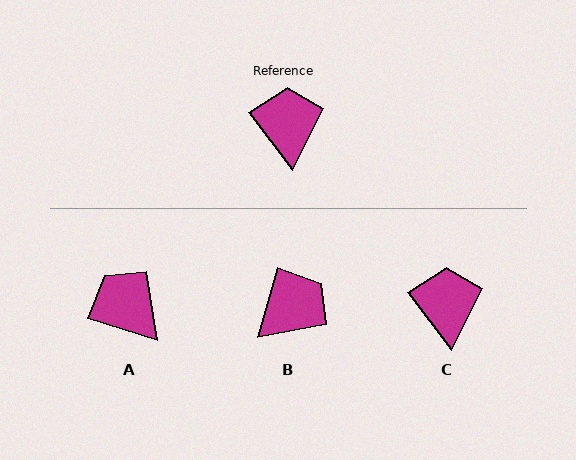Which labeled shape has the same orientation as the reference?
C.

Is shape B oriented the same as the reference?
No, it is off by about 52 degrees.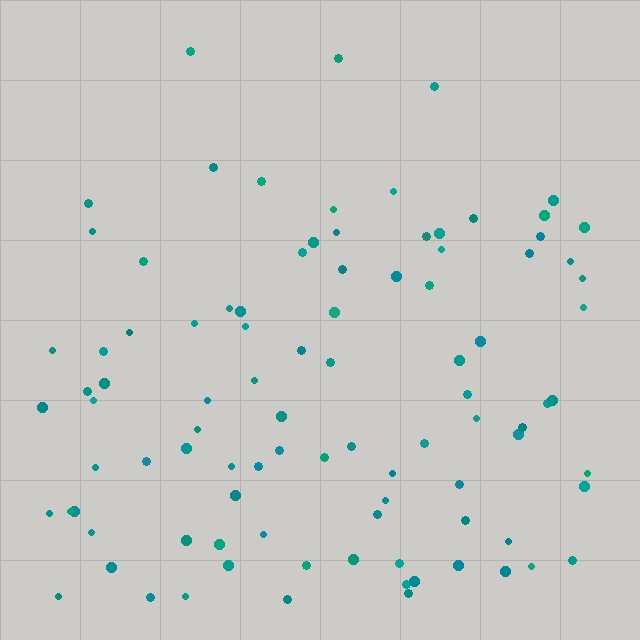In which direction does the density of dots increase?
From top to bottom, with the bottom side densest.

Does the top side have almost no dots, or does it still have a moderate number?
Still a moderate number, just noticeably fewer than the bottom.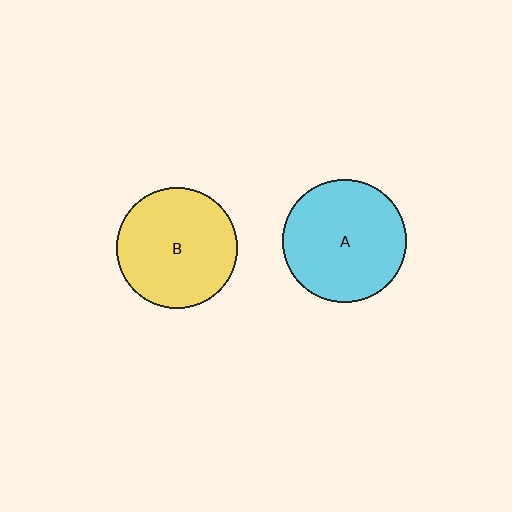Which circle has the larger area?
Circle A (cyan).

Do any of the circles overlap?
No, none of the circles overlap.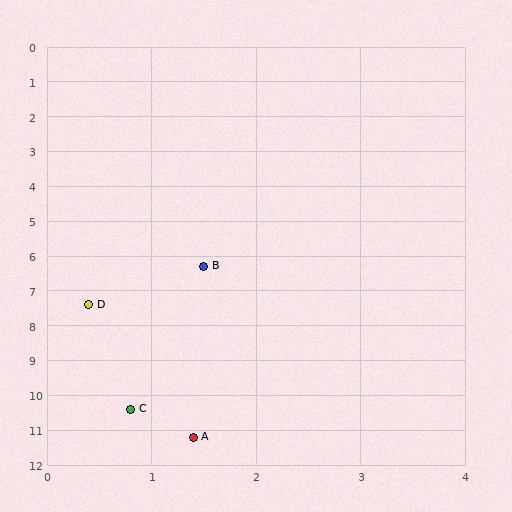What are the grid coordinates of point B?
Point B is at approximately (1.5, 6.3).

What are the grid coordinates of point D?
Point D is at approximately (0.4, 7.4).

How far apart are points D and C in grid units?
Points D and C are about 3.0 grid units apart.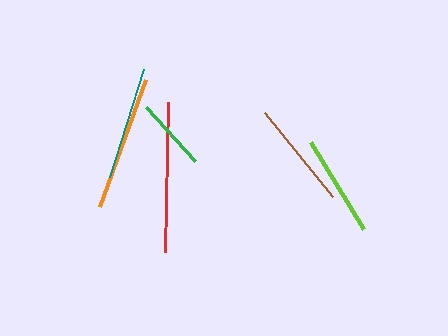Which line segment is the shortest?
The green line is the shortest at approximately 73 pixels.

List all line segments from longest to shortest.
From longest to shortest: red, orange, teal, brown, lime, green.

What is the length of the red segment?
The red segment is approximately 150 pixels long.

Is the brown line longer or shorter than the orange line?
The orange line is longer than the brown line.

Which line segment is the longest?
The red line is the longest at approximately 150 pixels.